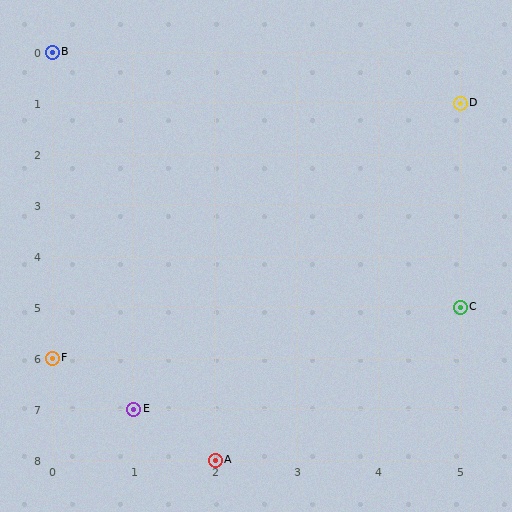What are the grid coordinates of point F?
Point F is at grid coordinates (0, 6).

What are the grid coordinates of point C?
Point C is at grid coordinates (5, 5).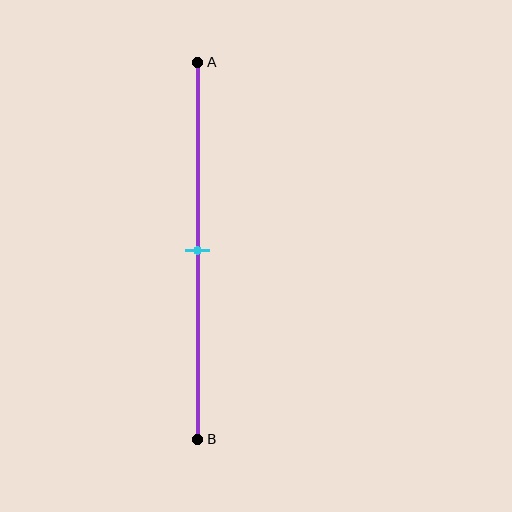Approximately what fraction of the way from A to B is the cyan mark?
The cyan mark is approximately 50% of the way from A to B.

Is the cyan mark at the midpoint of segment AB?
Yes, the mark is approximately at the midpoint.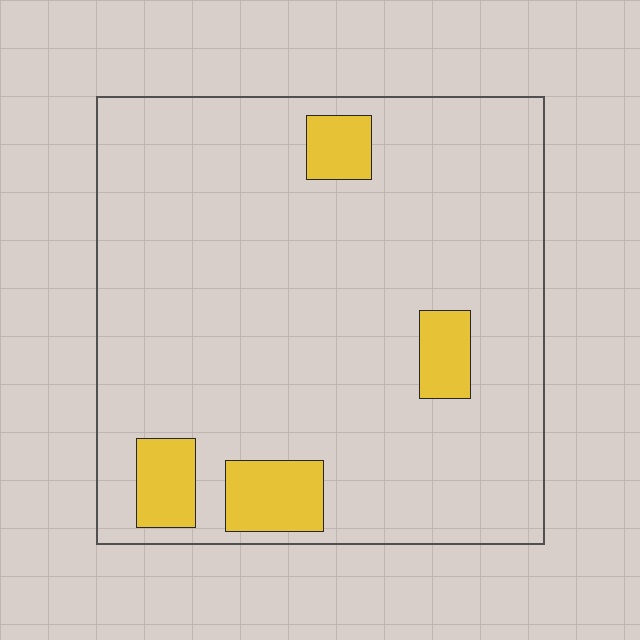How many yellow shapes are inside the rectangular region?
4.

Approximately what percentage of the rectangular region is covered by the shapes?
Approximately 10%.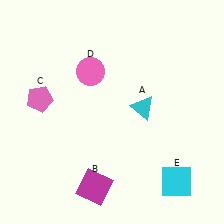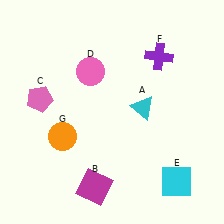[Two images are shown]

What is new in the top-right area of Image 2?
A purple cross (F) was added in the top-right area of Image 2.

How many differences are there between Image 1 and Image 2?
There are 2 differences between the two images.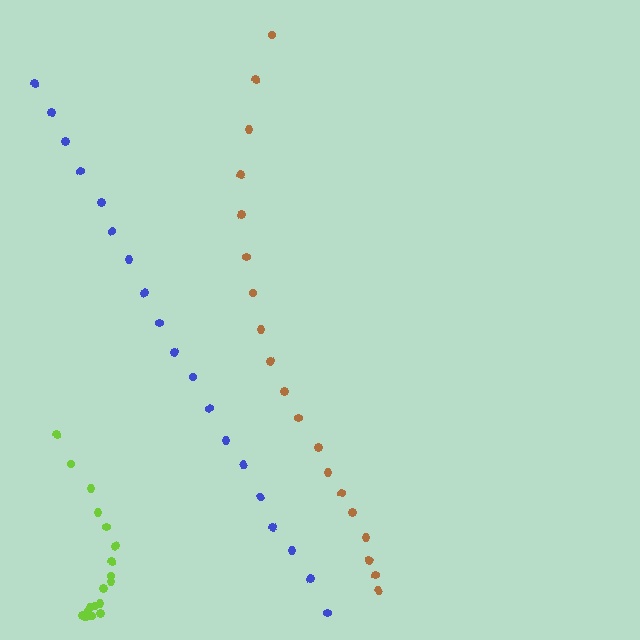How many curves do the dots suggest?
There are 3 distinct paths.